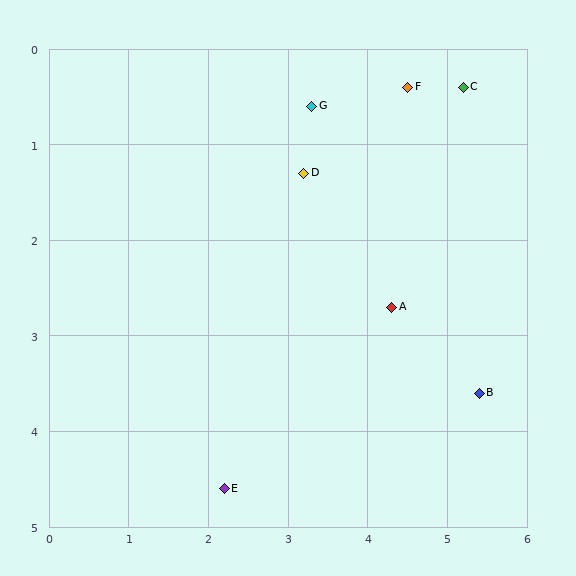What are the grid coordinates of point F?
Point F is at approximately (4.5, 0.4).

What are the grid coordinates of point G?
Point G is at approximately (3.3, 0.6).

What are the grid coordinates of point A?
Point A is at approximately (4.3, 2.7).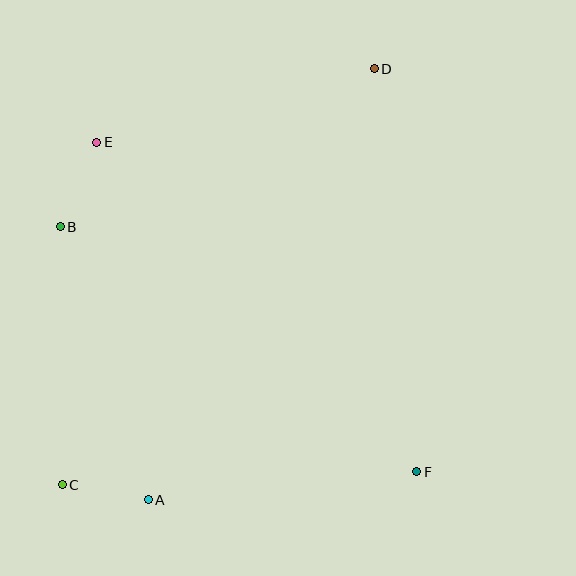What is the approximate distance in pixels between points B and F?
The distance between B and F is approximately 433 pixels.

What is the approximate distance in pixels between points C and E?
The distance between C and E is approximately 345 pixels.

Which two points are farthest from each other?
Points C and D are farthest from each other.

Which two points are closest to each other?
Points A and C are closest to each other.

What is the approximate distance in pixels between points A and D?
The distance between A and D is approximately 487 pixels.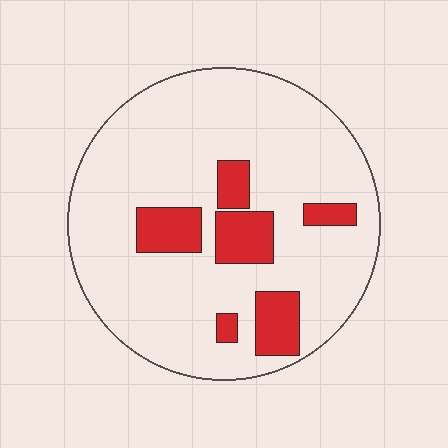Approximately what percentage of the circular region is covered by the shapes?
Approximately 15%.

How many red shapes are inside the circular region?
6.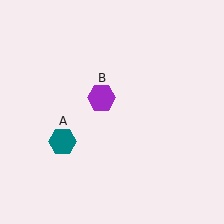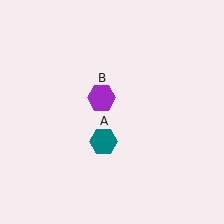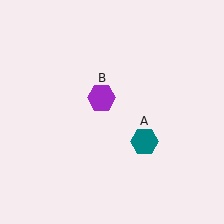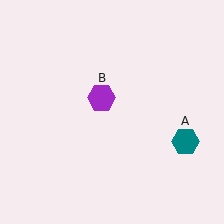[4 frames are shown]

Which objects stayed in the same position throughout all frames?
Purple hexagon (object B) remained stationary.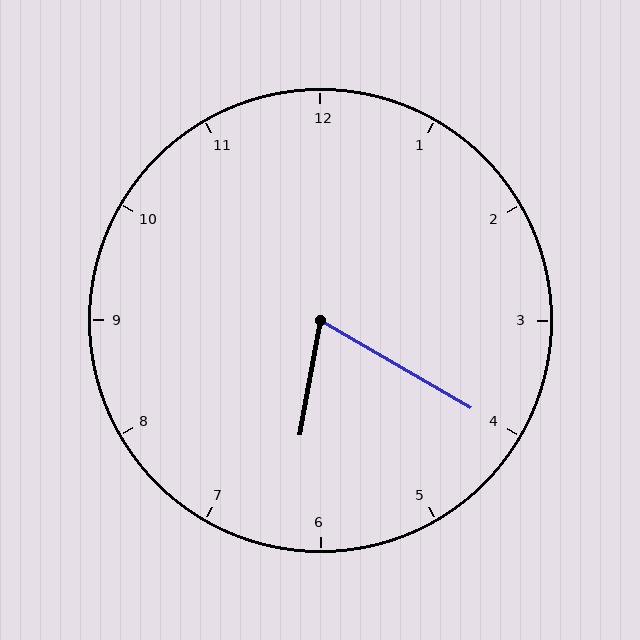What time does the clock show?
6:20.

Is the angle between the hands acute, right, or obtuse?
It is acute.